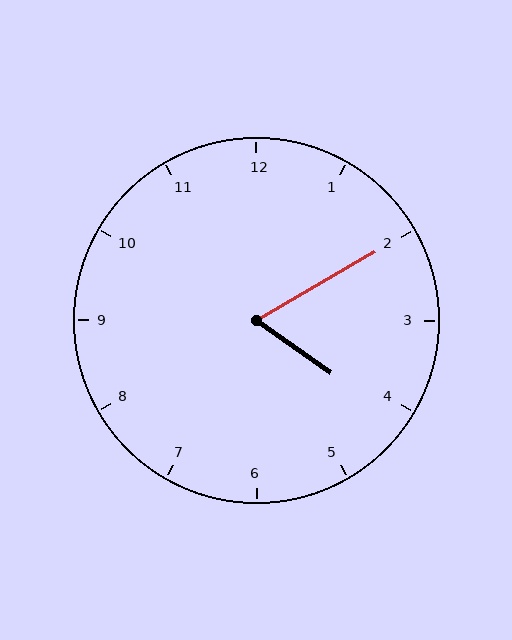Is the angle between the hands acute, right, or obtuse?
It is acute.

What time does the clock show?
4:10.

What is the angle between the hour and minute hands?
Approximately 65 degrees.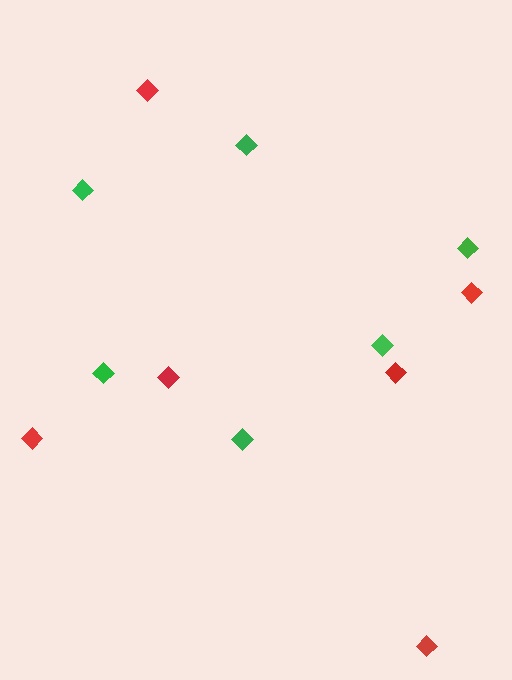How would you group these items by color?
There are 2 groups: one group of red diamonds (6) and one group of green diamonds (6).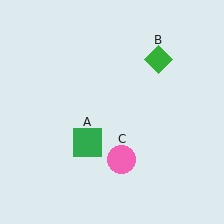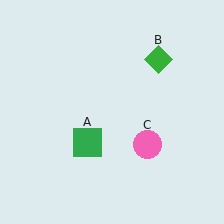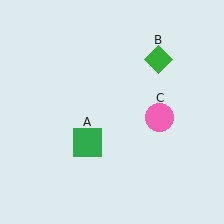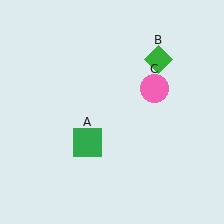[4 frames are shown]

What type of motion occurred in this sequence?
The pink circle (object C) rotated counterclockwise around the center of the scene.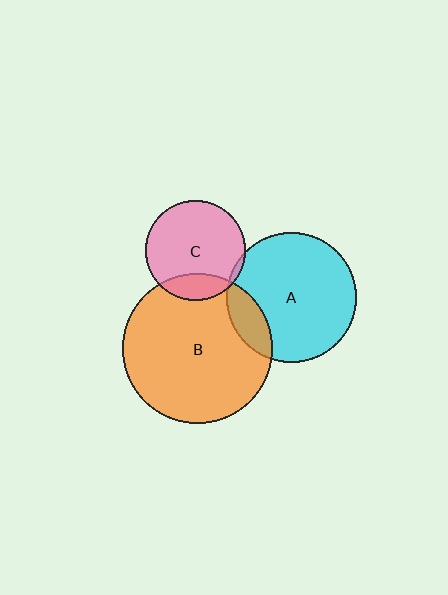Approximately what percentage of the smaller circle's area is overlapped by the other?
Approximately 5%.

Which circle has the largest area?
Circle B (orange).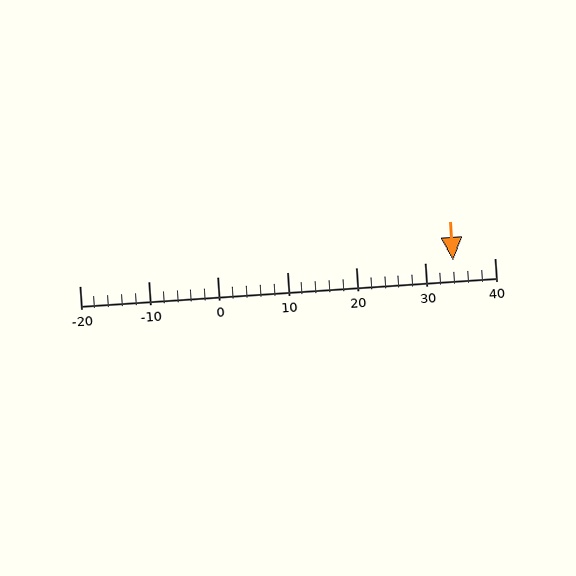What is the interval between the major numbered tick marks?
The major tick marks are spaced 10 units apart.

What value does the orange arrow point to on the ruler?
The orange arrow points to approximately 34.